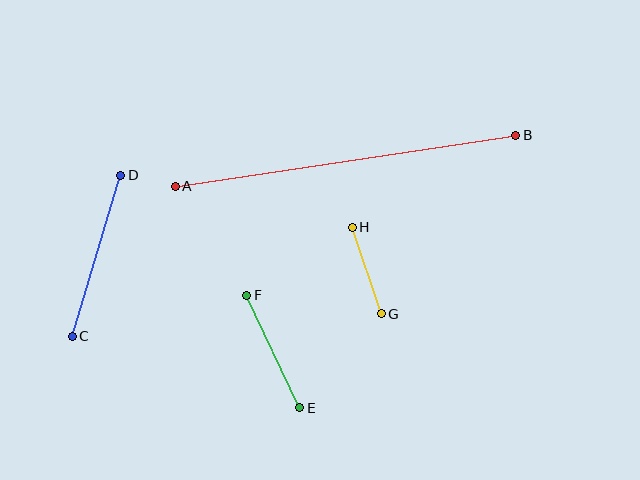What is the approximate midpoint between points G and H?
The midpoint is at approximately (367, 271) pixels.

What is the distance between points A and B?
The distance is approximately 344 pixels.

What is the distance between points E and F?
The distance is approximately 125 pixels.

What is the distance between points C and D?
The distance is approximately 168 pixels.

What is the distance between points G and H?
The distance is approximately 91 pixels.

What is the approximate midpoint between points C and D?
The midpoint is at approximately (96, 256) pixels.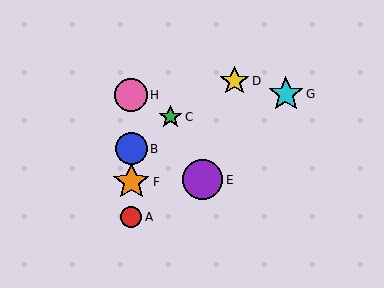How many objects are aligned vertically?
4 objects (A, B, F, H) are aligned vertically.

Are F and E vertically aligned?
No, F is at x≈131 and E is at x≈203.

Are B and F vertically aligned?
Yes, both are at x≈131.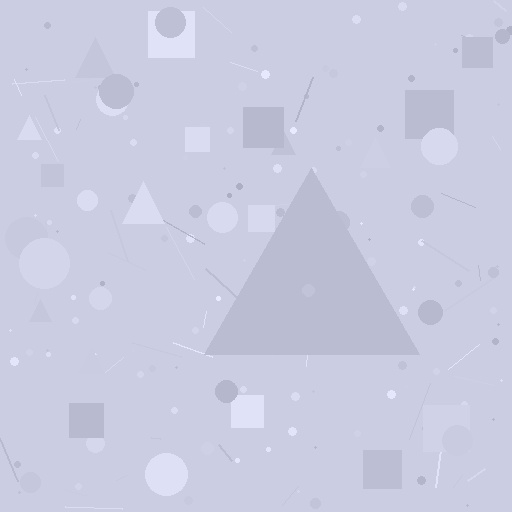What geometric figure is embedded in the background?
A triangle is embedded in the background.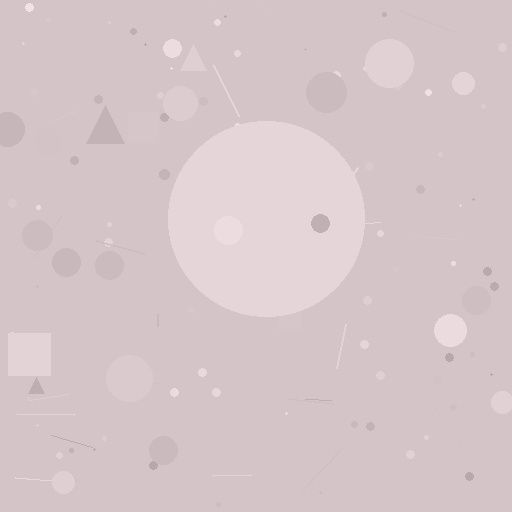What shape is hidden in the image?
A circle is hidden in the image.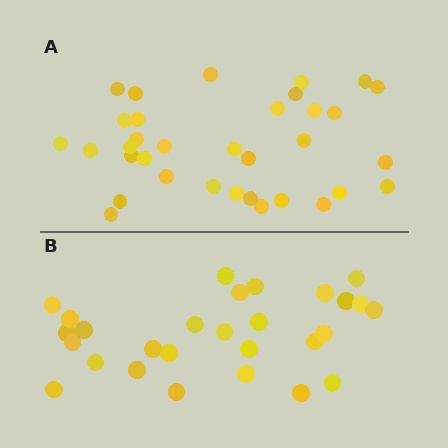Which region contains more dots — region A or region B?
Region A (the top region) has more dots.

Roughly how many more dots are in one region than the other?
Region A has about 6 more dots than region B.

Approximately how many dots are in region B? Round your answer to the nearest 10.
About 30 dots. (The exact count is 28, which rounds to 30.)